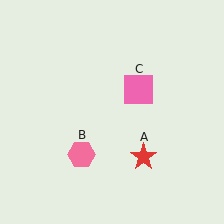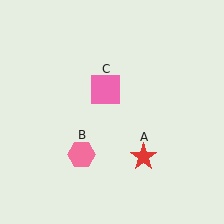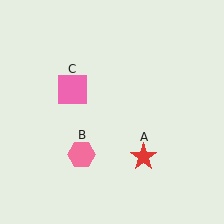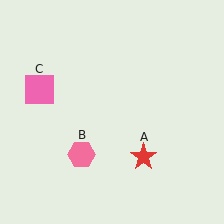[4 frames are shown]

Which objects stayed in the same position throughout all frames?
Red star (object A) and pink hexagon (object B) remained stationary.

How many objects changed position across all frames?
1 object changed position: pink square (object C).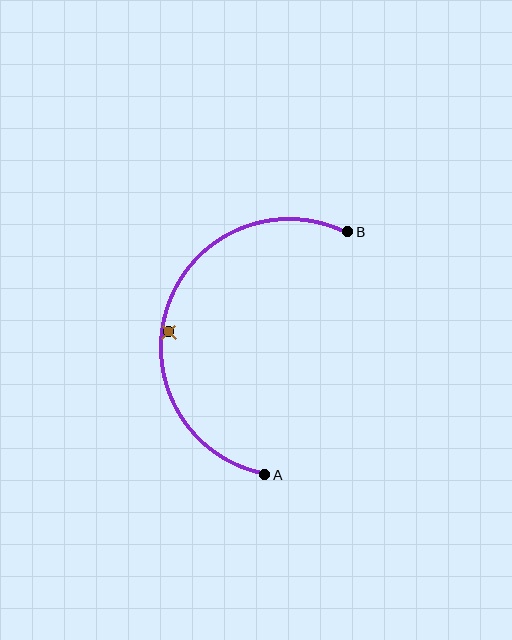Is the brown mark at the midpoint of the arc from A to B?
No — the brown mark does not lie on the arc at all. It sits slightly inside the curve.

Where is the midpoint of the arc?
The arc midpoint is the point on the curve farthest from the straight line joining A and B. It sits to the left of that line.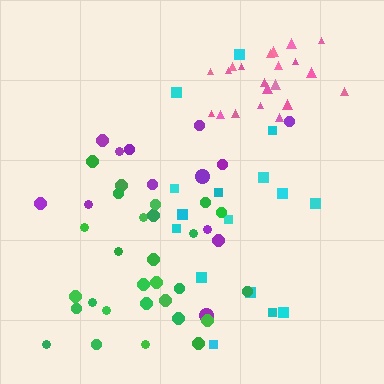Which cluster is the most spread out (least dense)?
Purple.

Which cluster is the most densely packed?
Pink.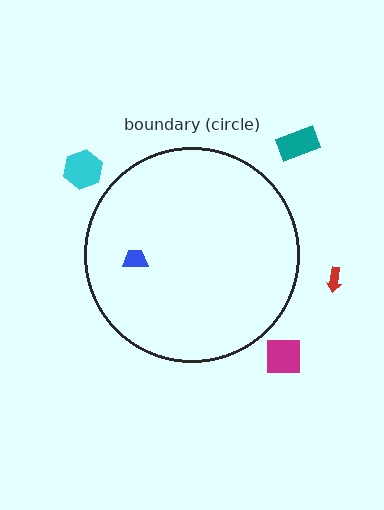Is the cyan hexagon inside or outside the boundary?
Outside.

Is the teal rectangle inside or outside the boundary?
Outside.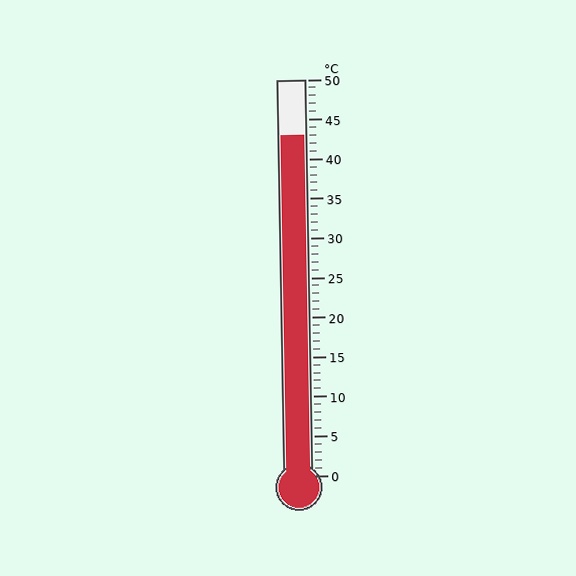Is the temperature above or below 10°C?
The temperature is above 10°C.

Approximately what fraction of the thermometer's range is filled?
The thermometer is filled to approximately 85% of its range.